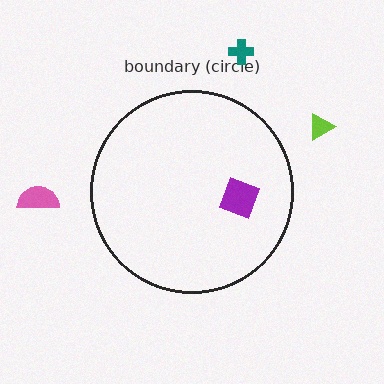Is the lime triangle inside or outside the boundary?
Outside.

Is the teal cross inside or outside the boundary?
Outside.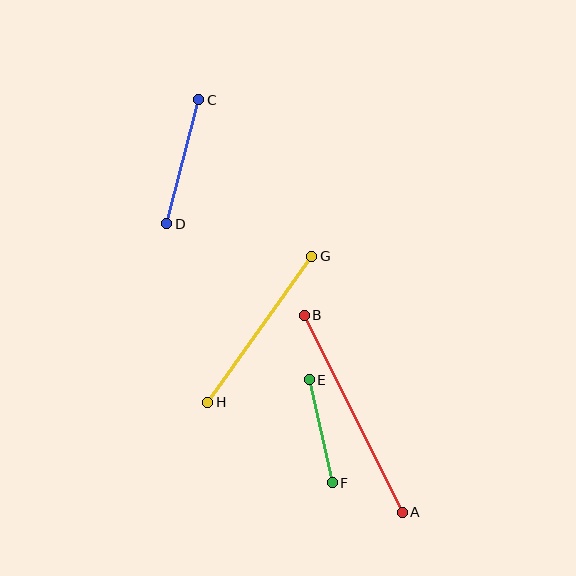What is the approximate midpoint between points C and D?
The midpoint is at approximately (183, 162) pixels.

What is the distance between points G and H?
The distance is approximately 180 pixels.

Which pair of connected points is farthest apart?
Points A and B are farthest apart.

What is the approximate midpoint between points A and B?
The midpoint is at approximately (353, 414) pixels.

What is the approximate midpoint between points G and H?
The midpoint is at approximately (260, 329) pixels.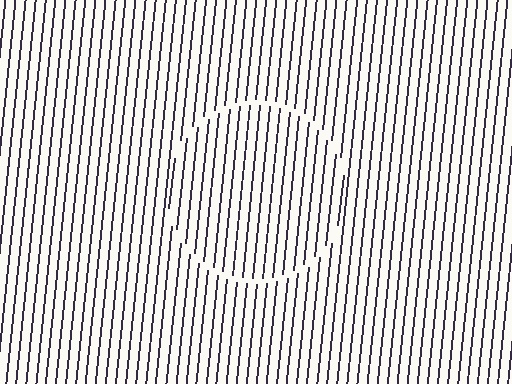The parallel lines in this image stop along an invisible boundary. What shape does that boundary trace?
An illusory circle. The interior of the shape contains the same grating, shifted by half a period — the contour is defined by the phase discontinuity where line-ends from the inner and outer gratings abut.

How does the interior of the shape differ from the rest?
The interior of the shape contains the same grating, shifted by half a period — the contour is defined by the phase discontinuity where line-ends from the inner and outer gratings abut.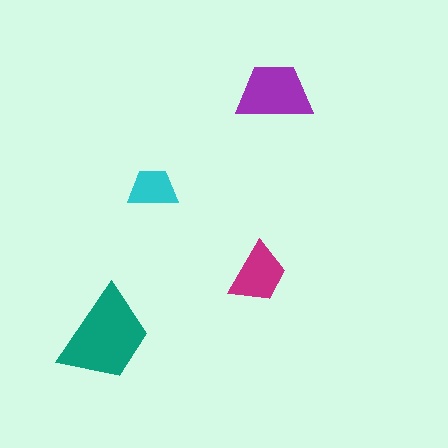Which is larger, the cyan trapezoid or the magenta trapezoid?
The magenta one.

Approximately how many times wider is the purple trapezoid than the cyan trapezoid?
About 1.5 times wider.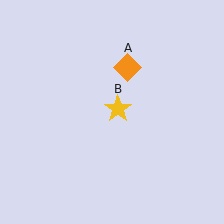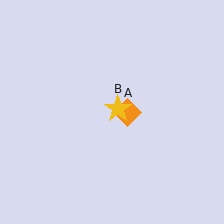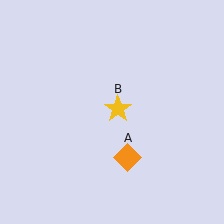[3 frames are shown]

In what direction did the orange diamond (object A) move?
The orange diamond (object A) moved down.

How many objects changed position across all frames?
1 object changed position: orange diamond (object A).